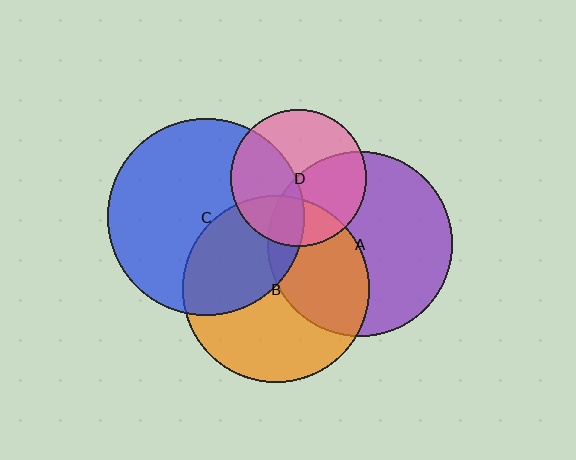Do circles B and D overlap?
Yes.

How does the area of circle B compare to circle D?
Approximately 1.9 times.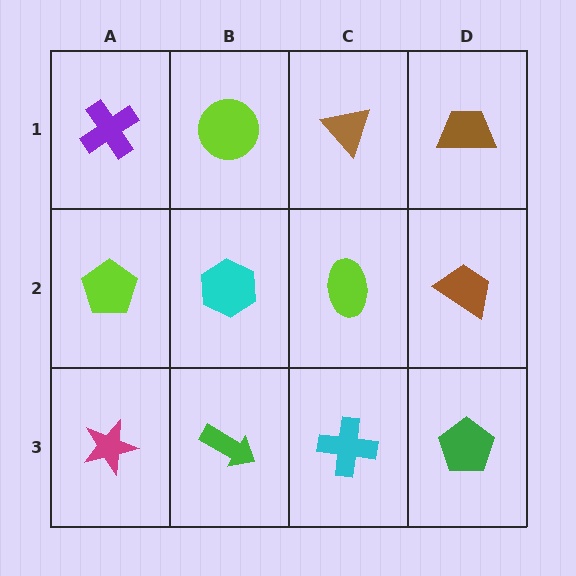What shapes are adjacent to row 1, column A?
A lime pentagon (row 2, column A), a lime circle (row 1, column B).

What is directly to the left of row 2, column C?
A cyan hexagon.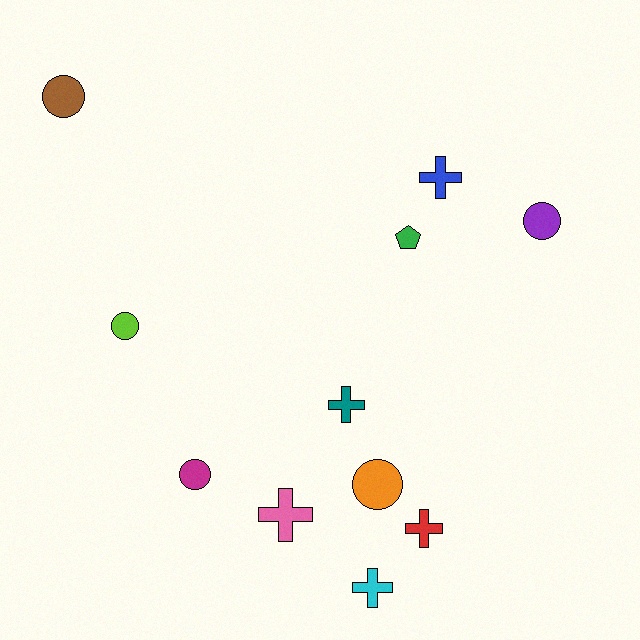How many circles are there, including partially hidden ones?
There are 5 circles.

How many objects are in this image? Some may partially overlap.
There are 11 objects.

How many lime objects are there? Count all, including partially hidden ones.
There is 1 lime object.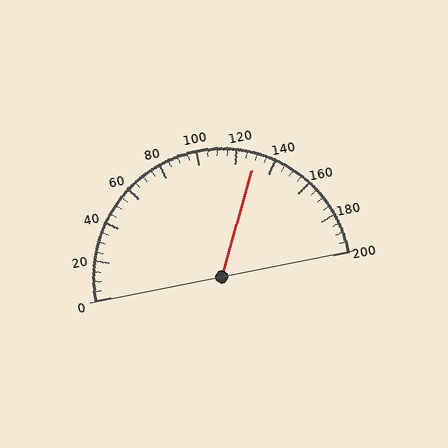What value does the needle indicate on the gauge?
The needle indicates approximately 130.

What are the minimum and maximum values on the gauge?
The gauge ranges from 0 to 200.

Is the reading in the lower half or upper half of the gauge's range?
The reading is in the upper half of the range (0 to 200).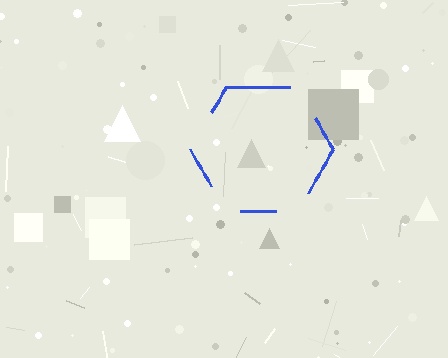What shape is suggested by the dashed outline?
The dashed outline suggests a hexagon.